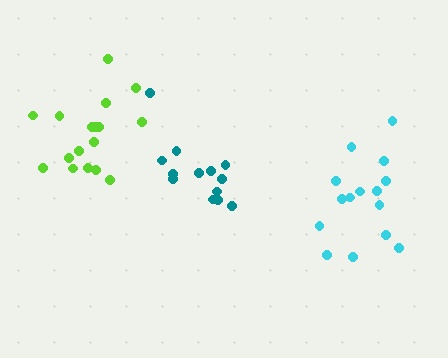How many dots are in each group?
Group 1: 13 dots, Group 2: 17 dots, Group 3: 15 dots (45 total).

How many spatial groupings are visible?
There are 3 spatial groupings.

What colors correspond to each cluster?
The clusters are colored: teal, lime, cyan.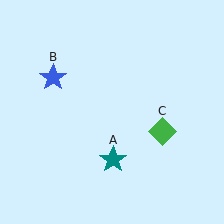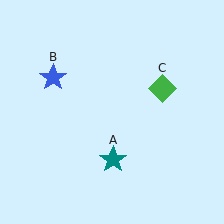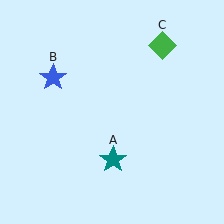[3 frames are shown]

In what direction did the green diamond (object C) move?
The green diamond (object C) moved up.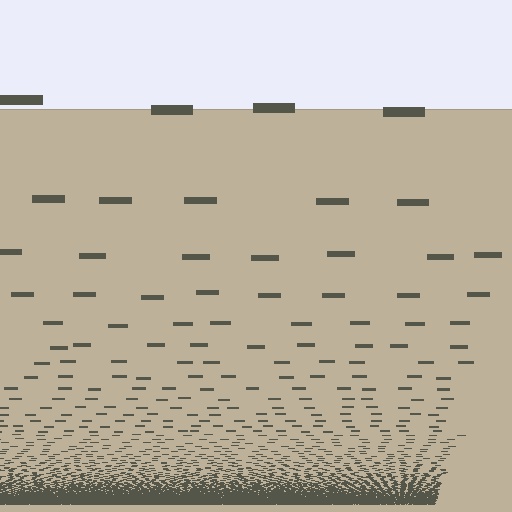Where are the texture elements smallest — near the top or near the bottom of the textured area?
Near the bottom.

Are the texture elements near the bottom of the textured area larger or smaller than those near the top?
Smaller. The gradient is inverted — elements near the bottom are smaller and denser.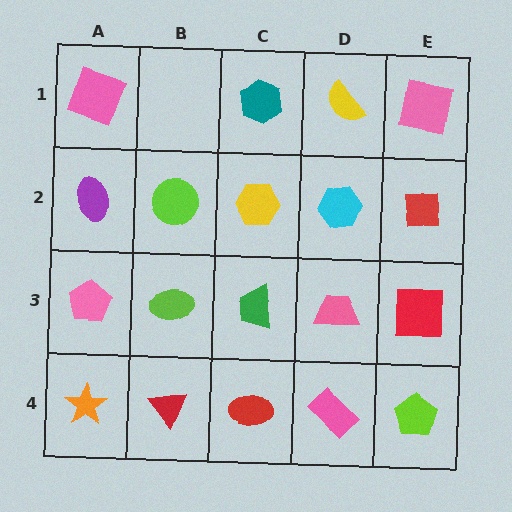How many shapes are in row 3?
5 shapes.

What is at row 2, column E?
A red square.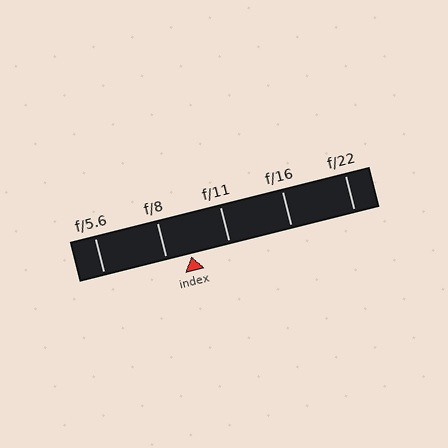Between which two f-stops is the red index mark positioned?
The index mark is between f/8 and f/11.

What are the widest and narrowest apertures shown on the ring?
The widest aperture shown is f/5.6 and the narrowest is f/22.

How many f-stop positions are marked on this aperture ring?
There are 5 f-stop positions marked.